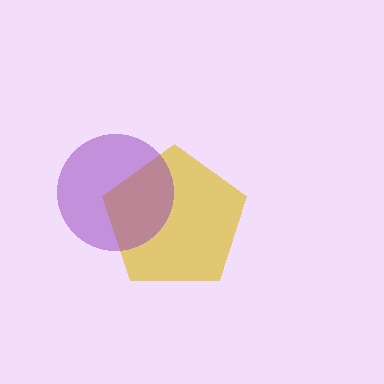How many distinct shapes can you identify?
There are 2 distinct shapes: a yellow pentagon, a purple circle.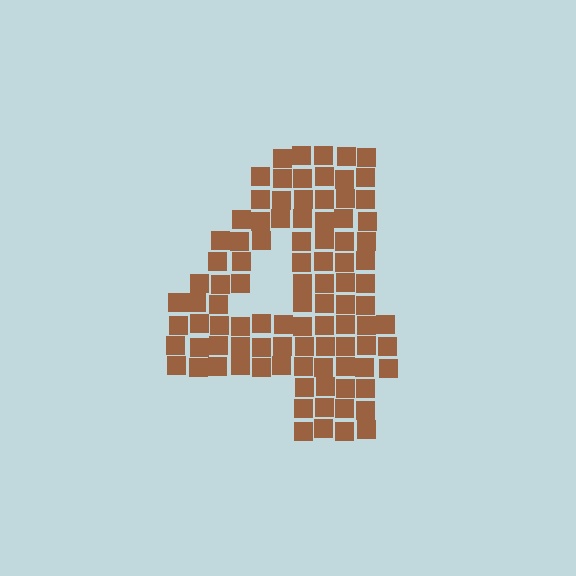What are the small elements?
The small elements are squares.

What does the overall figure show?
The overall figure shows the digit 4.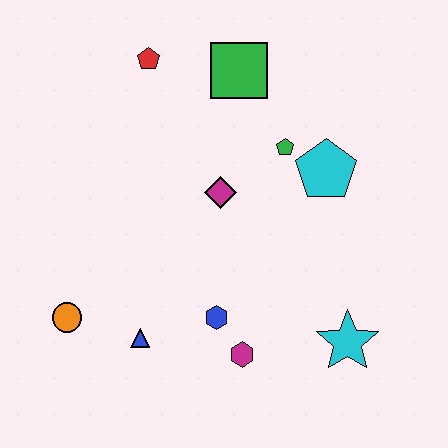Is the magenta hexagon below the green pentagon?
Yes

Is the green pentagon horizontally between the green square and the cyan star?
Yes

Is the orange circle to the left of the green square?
Yes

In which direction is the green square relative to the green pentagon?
The green square is above the green pentagon.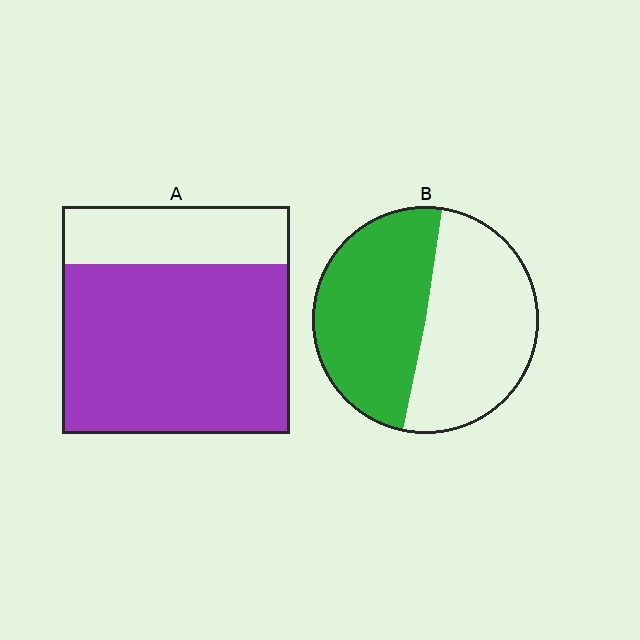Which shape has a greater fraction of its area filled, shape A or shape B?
Shape A.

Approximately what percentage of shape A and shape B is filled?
A is approximately 75% and B is approximately 50%.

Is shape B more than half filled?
Roughly half.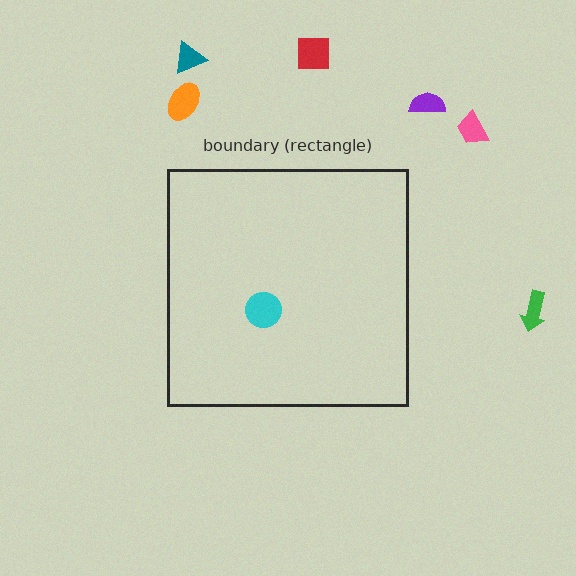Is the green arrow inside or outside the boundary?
Outside.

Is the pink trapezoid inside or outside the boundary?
Outside.